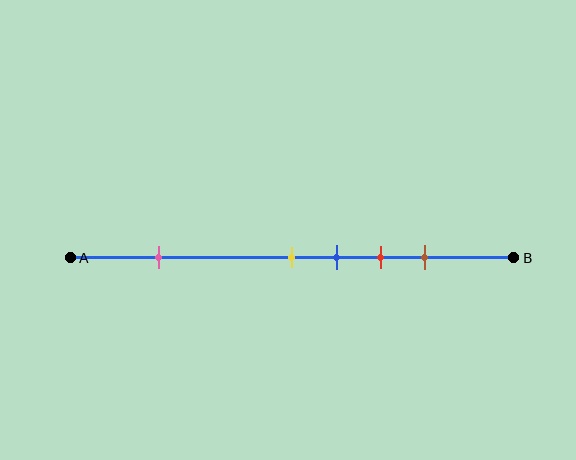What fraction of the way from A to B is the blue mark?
The blue mark is approximately 60% (0.6) of the way from A to B.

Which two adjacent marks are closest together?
The yellow and blue marks are the closest adjacent pair.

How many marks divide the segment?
There are 5 marks dividing the segment.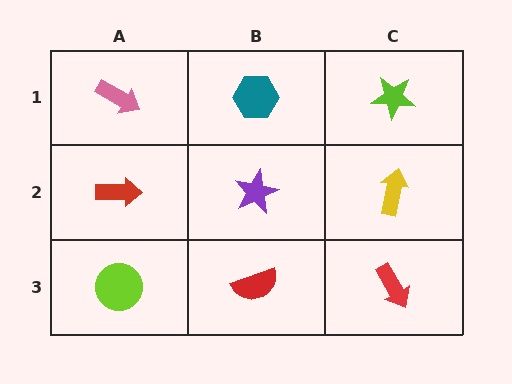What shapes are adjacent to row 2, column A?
A pink arrow (row 1, column A), a lime circle (row 3, column A), a purple star (row 2, column B).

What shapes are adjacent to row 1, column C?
A yellow arrow (row 2, column C), a teal hexagon (row 1, column B).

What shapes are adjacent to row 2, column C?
A lime star (row 1, column C), a red arrow (row 3, column C), a purple star (row 2, column B).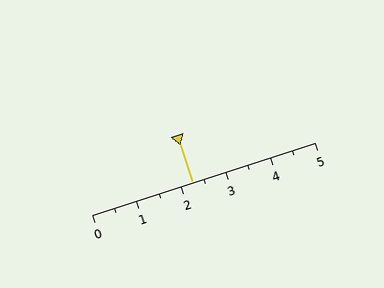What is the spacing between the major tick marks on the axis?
The major ticks are spaced 1 apart.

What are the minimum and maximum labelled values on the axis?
The axis runs from 0 to 5.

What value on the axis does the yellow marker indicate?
The marker indicates approximately 2.2.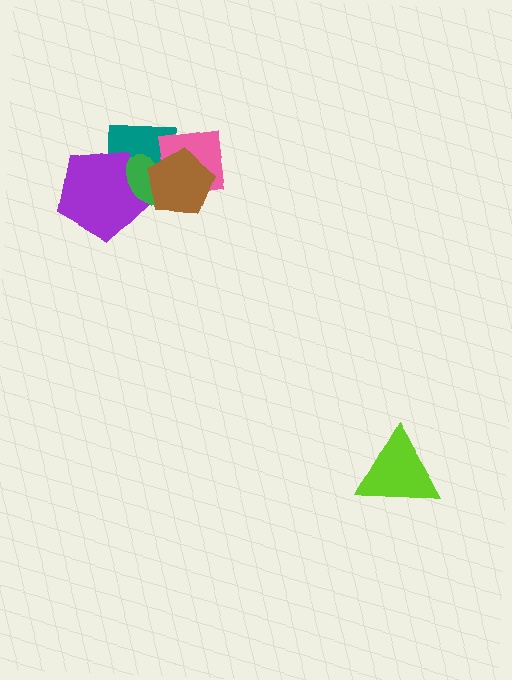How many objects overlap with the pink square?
3 objects overlap with the pink square.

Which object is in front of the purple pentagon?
The green ellipse is in front of the purple pentagon.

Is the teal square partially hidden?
Yes, it is partially covered by another shape.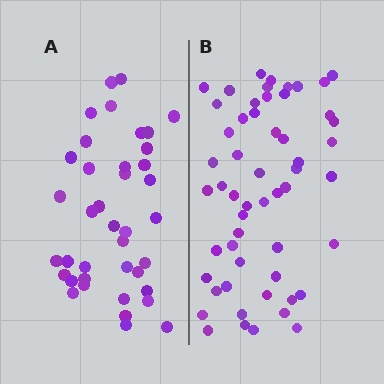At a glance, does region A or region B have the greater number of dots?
Region B (the right region) has more dots.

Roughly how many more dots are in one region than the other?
Region B has approximately 15 more dots than region A.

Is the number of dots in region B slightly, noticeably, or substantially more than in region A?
Region B has noticeably more, but not dramatically so. The ratio is roughly 1.4 to 1.